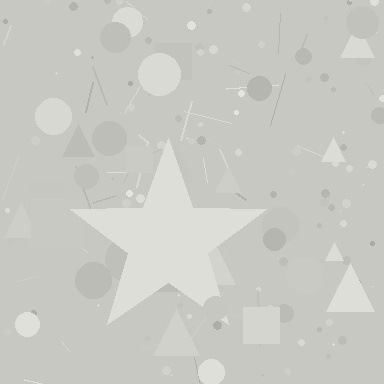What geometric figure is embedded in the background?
A star is embedded in the background.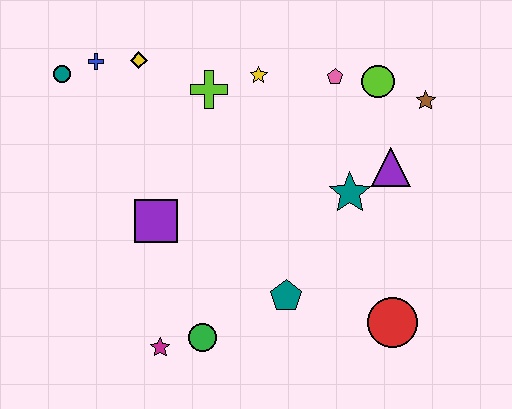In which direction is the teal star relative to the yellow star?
The teal star is below the yellow star.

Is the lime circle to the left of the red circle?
Yes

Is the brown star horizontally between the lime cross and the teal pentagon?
No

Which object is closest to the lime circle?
The pink pentagon is closest to the lime circle.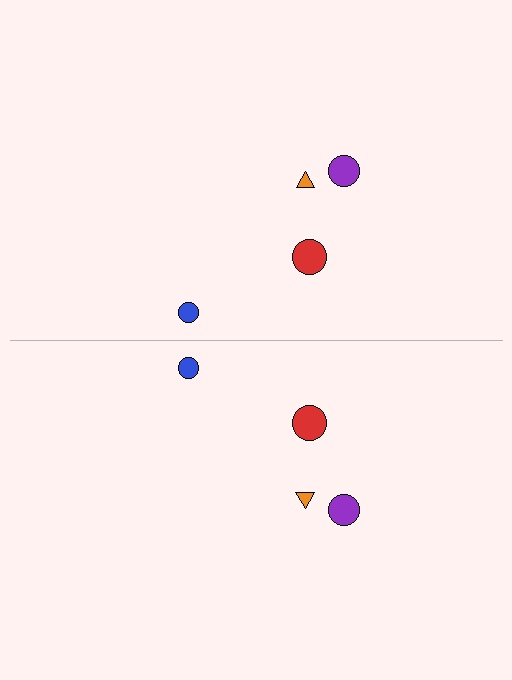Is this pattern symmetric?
Yes, this pattern has bilateral (reflection) symmetry.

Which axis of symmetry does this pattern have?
The pattern has a horizontal axis of symmetry running through the center of the image.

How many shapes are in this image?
There are 8 shapes in this image.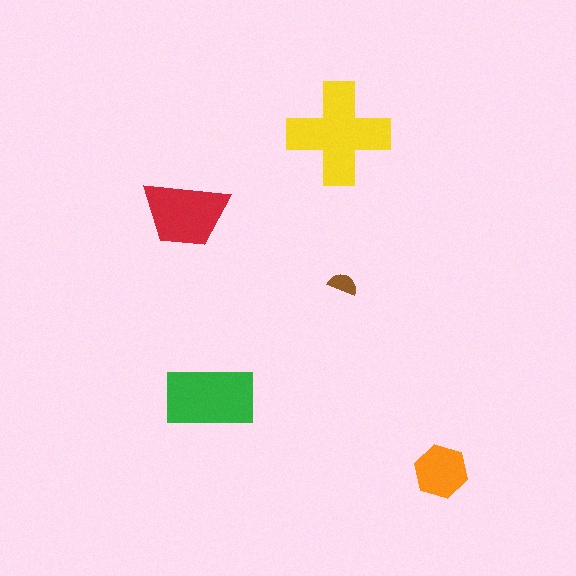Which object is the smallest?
The brown semicircle.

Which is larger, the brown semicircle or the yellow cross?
The yellow cross.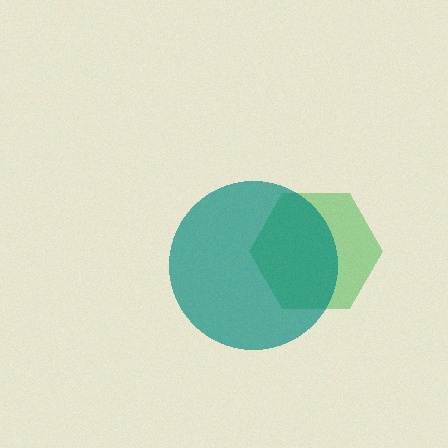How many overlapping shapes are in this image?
There are 2 overlapping shapes in the image.